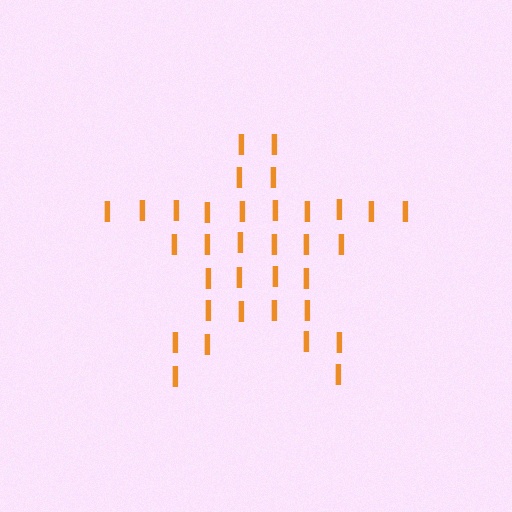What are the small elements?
The small elements are letter I's.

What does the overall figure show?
The overall figure shows a star.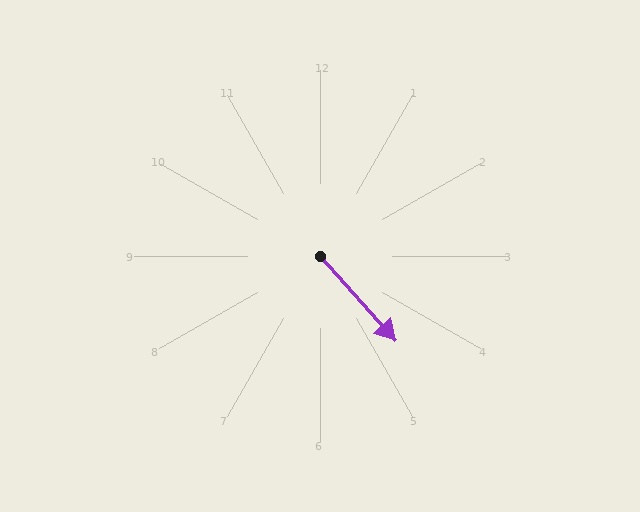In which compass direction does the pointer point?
Southeast.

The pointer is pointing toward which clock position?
Roughly 5 o'clock.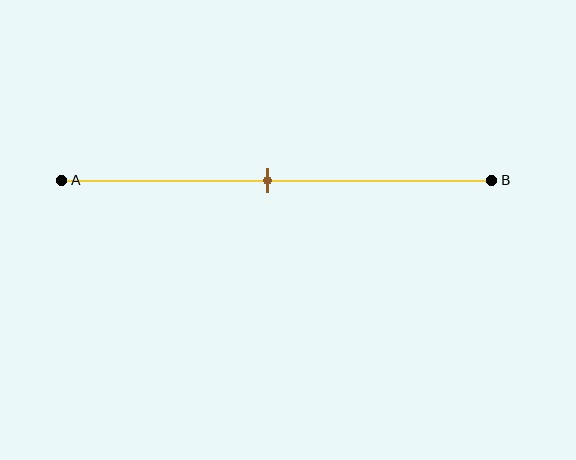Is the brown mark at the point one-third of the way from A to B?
No, the mark is at about 50% from A, not at the 33% one-third point.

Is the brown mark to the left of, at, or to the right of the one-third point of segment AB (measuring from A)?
The brown mark is to the right of the one-third point of segment AB.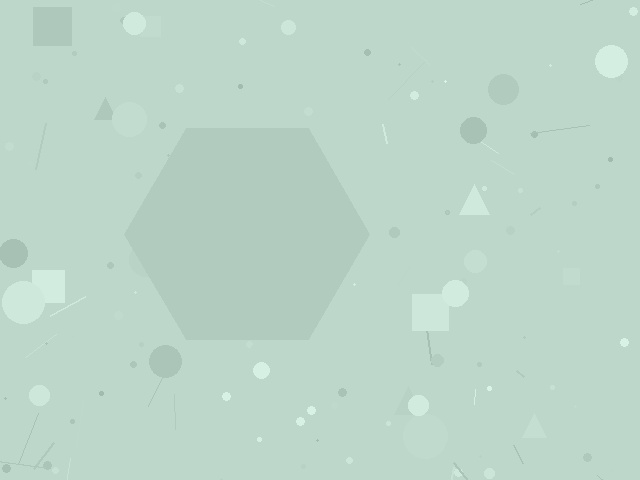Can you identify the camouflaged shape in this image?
The camouflaged shape is a hexagon.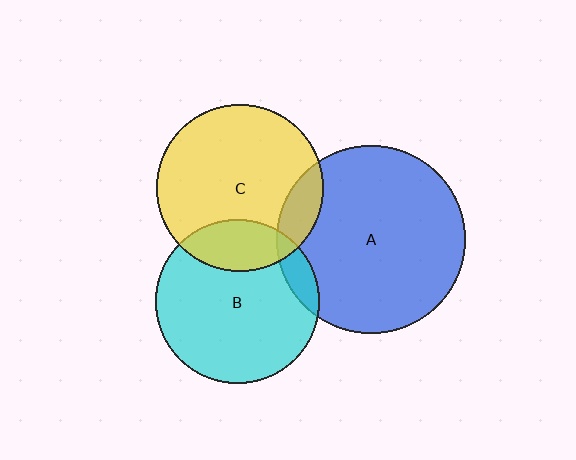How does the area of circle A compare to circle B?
Approximately 1.3 times.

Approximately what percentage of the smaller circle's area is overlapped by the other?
Approximately 20%.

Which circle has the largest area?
Circle A (blue).